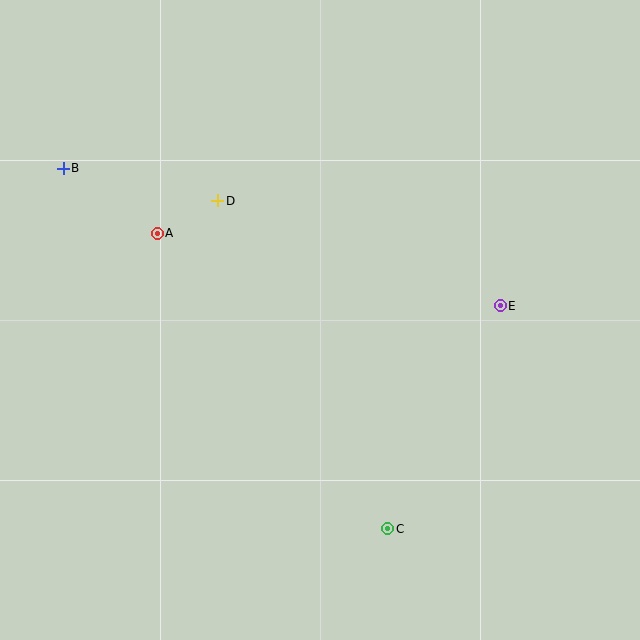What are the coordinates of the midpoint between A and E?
The midpoint between A and E is at (329, 269).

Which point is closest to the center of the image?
Point D at (218, 201) is closest to the center.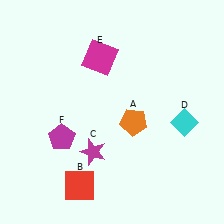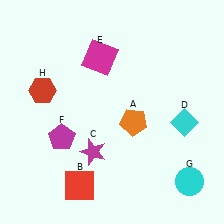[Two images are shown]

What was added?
A cyan circle (G), a red hexagon (H) were added in Image 2.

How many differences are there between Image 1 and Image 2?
There are 2 differences between the two images.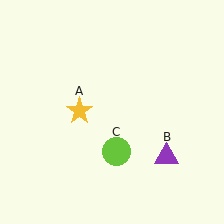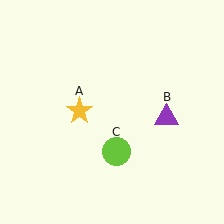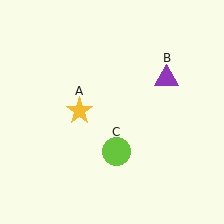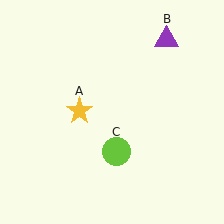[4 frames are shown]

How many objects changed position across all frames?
1 object changed position: purple triangle (object B).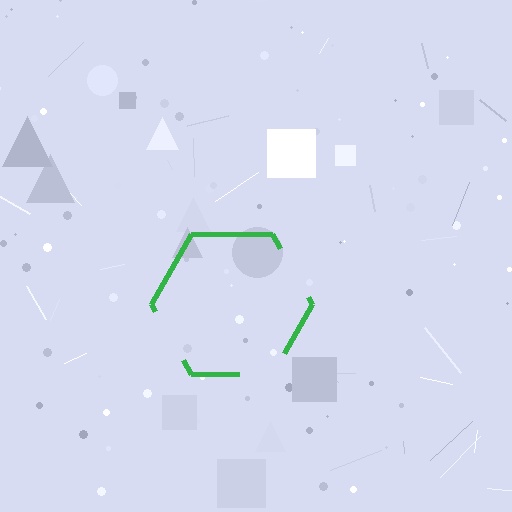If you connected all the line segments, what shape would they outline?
They would outline a hexagon.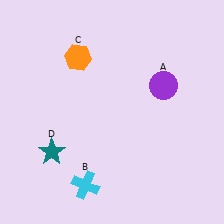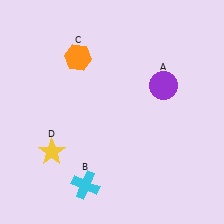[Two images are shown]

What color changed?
The star (D) changed from teal in Image 1 to yellow in Image 2.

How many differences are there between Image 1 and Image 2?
There is 1 difference between the two images.